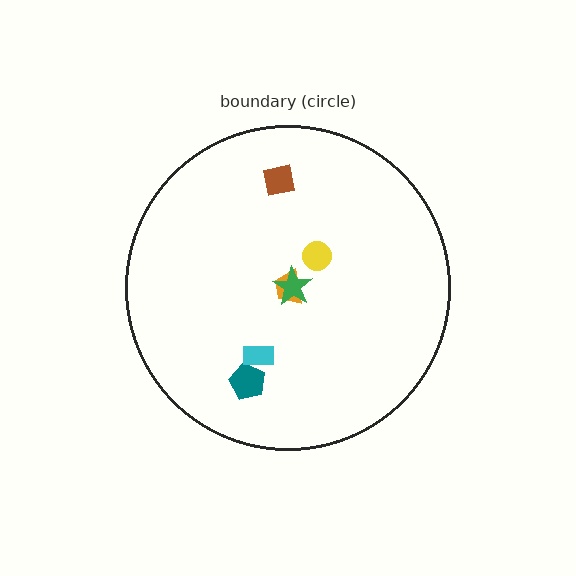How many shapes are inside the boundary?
6 inside, 0 outside.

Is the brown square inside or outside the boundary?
Inside.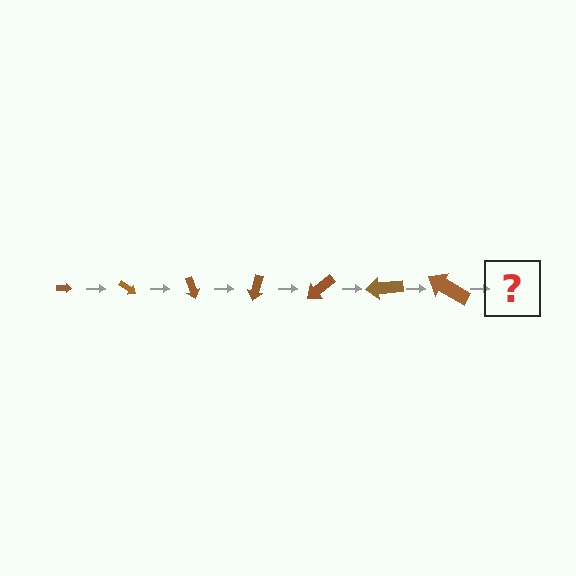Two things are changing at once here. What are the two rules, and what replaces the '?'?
The two rules are that the arrow grows larger each step and it rotates 35 degrees each step. The '?' should be an arrow, larger than the previous one and rotated 245 degrees from the start.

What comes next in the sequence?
The next element should be an arrow, larger than the previous one and rotated 245 degrees from the start.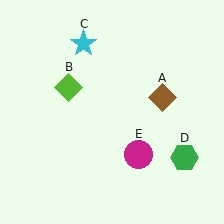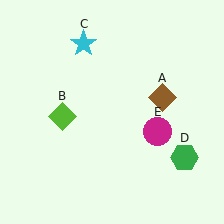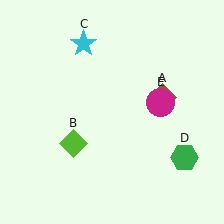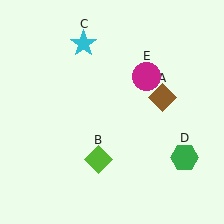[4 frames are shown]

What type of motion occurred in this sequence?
The lime diamond (object B), magenta circle (object E) rotated counterclockwise around the center of the scene.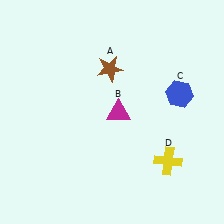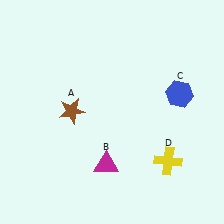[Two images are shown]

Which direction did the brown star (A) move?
The brown star (A) moved down.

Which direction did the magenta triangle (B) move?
The magenta triangle (B) moved down.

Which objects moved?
The objects that moved are: the brown star (A), the magenta triangle (B).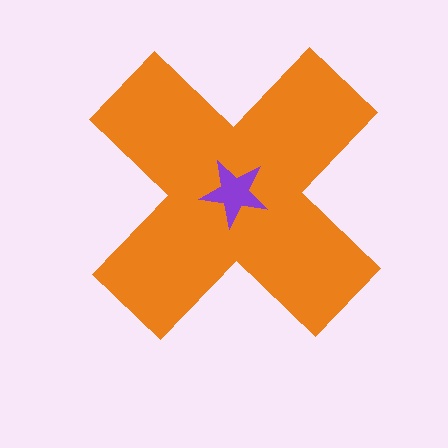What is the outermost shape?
The orange cross.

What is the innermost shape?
The purple star.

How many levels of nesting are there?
2.